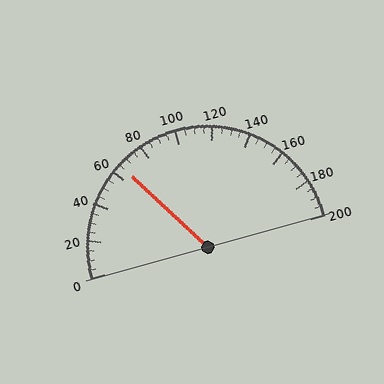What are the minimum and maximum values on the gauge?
The gauge ranges from 0 to 200.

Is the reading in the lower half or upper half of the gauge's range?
The reading is in the lower half of the range (0 to 200).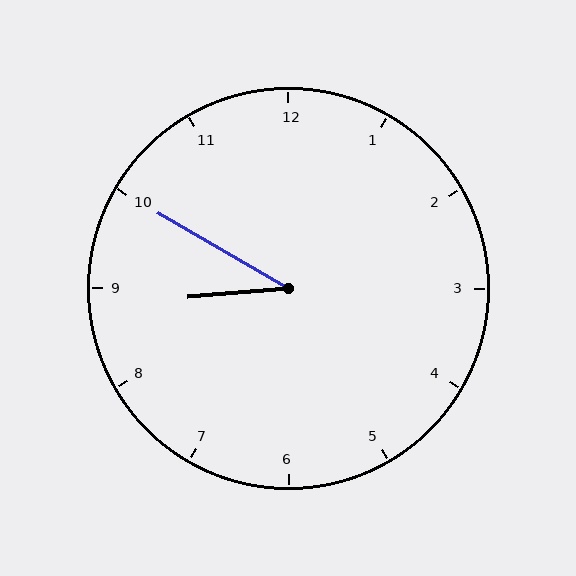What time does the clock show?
8:50.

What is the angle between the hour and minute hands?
Approximately 35 degrees.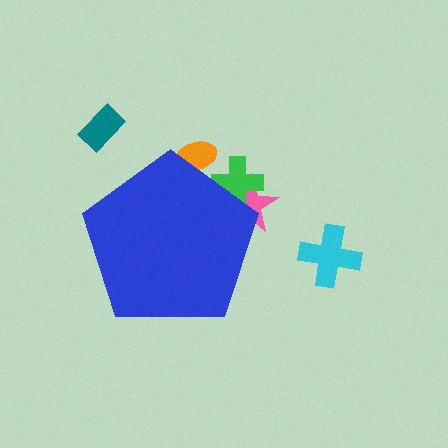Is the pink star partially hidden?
Yes, the pink star is partially hidden behind the blue pentagon.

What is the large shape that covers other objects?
A blue pentagon.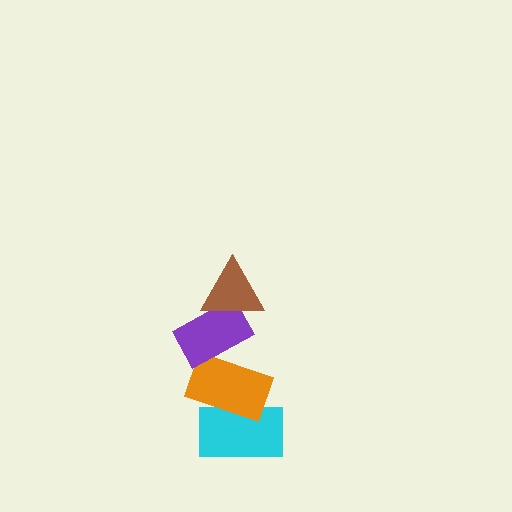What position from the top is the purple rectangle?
The purple rectangle is 2nd from the top.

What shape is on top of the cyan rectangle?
The orange rectangle is on top of the cyan rectangle.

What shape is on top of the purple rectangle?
The brown triangle is on top of the purple rectangle.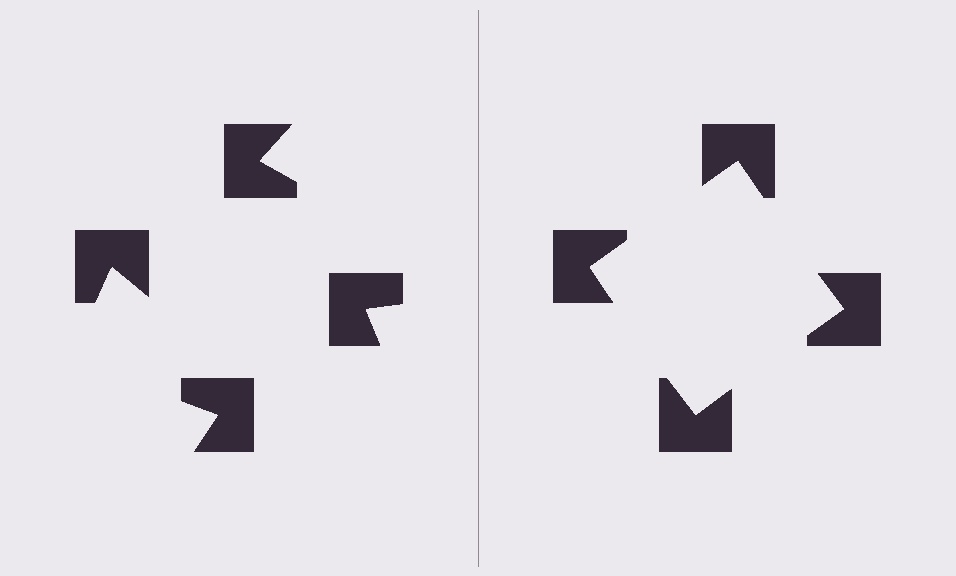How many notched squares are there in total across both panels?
8 — 4 on each side.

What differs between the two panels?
The notched squares are positioned identically on both sides; only the wedge orientations differ. On the right they align to a square; on the left they are misaligned.